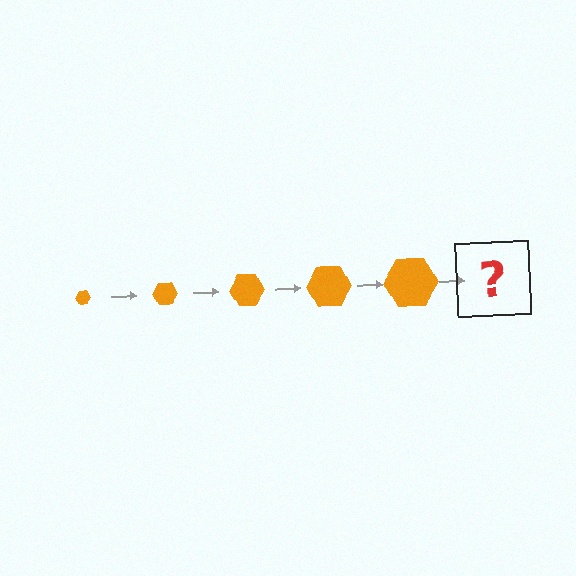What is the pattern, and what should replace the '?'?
The pattern is that the hexagon gets progressively larger each step. The '?' should be an orange hexagon, larger than the previous one.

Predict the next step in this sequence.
The next step is an orange hexagon, larger than the previous one.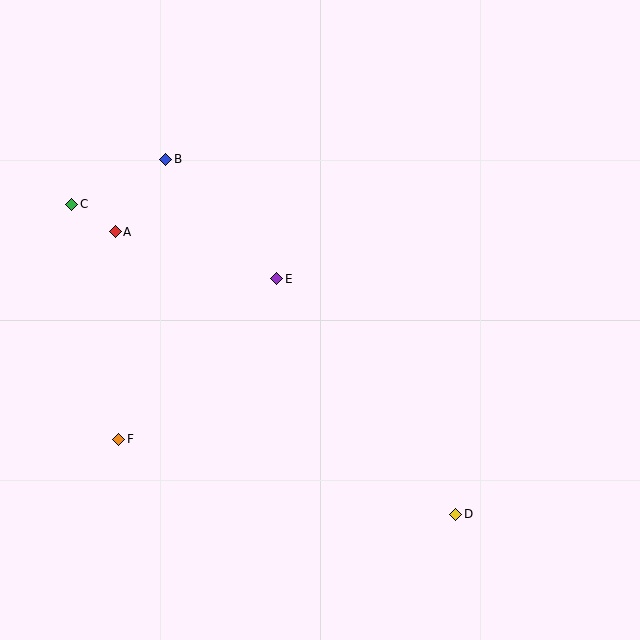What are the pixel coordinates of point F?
Point F is at (119, 439).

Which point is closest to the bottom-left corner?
Point F is closest to the bottom-left corner.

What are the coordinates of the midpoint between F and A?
The midpoint between F and A is at (117, 336).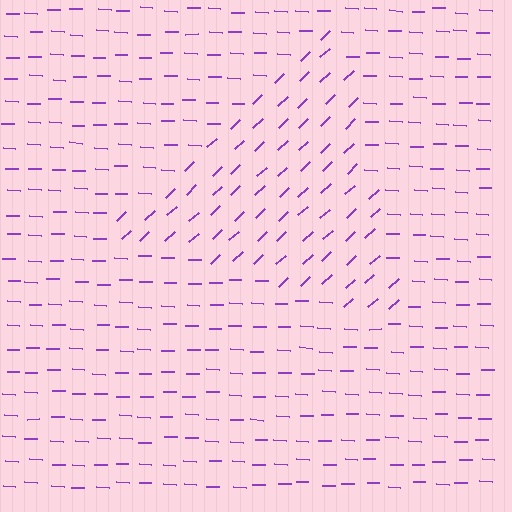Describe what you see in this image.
The image is filled with small purple line segments. A triangle region in the image has lines oriented differently from the surrounding lines, creating a visible texture boundary.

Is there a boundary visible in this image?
Yes, there is a texture boundary formed by a change in line orientation.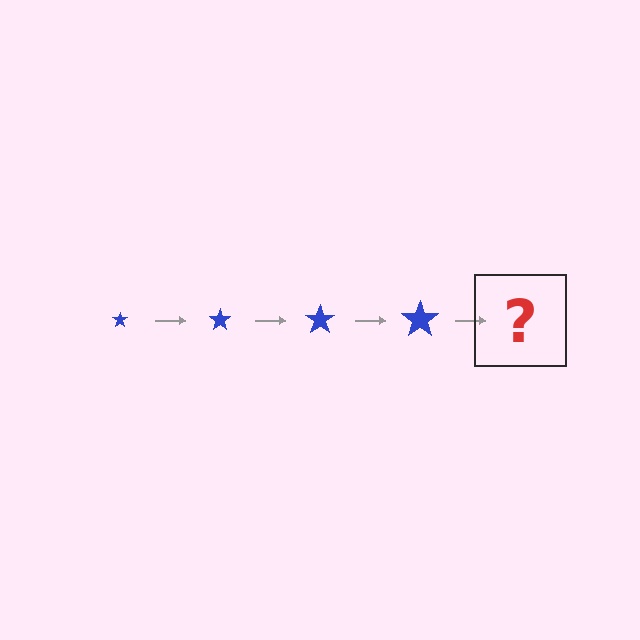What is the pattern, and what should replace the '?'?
The pattern is that the star gets progressively larger each step. The '?' should be a blue star, larger than the previous one.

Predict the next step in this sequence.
The next step is a blue star, larger than the previous one.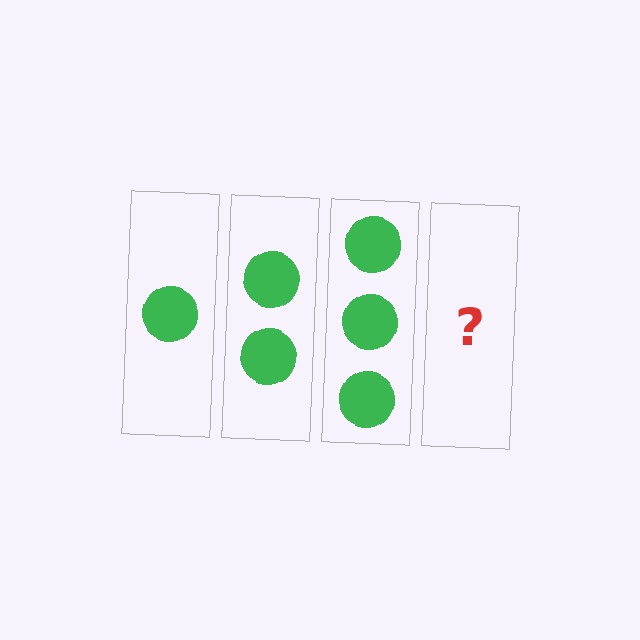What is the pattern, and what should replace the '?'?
The pattern is that each step adds one more circle. The '?' should be 4 circles.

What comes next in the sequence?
The next element should be 4 circles.